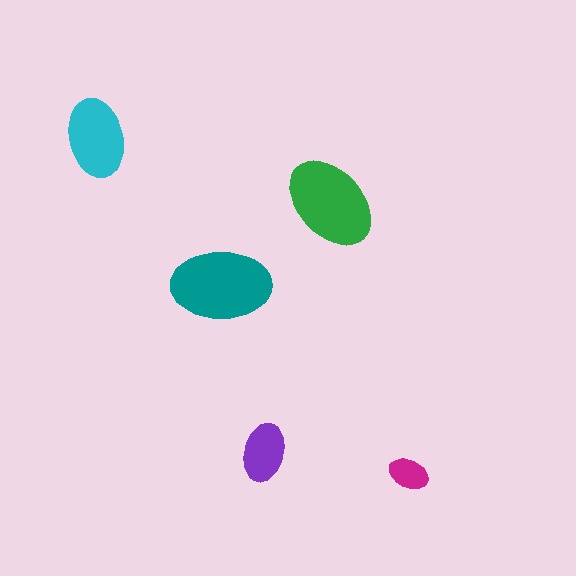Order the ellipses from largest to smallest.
the teal one, the green one, the cyan one, the purple one, the magenta one.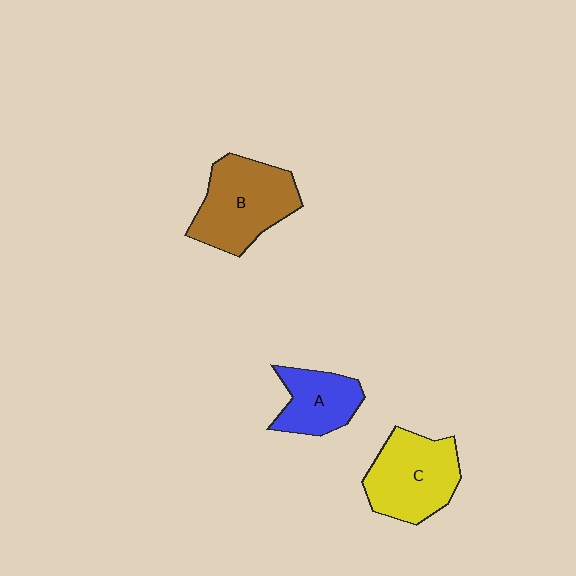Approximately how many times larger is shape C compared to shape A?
Approximately 1.5 times.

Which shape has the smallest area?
Shape A (blue).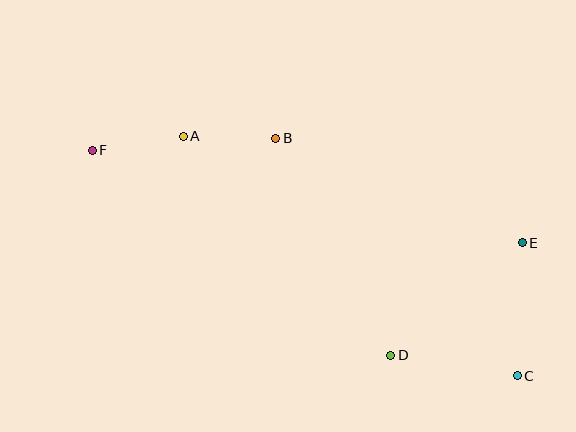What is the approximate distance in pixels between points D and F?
The distance between D and F is approximately 362 pixels.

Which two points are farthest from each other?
Points C and F are farthest from each other.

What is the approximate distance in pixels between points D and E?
The distance between D and E is approximately 173 pixels.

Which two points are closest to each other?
Points A and F are closest to each other.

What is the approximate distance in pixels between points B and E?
The distance between B and E is approximately 268 pixels.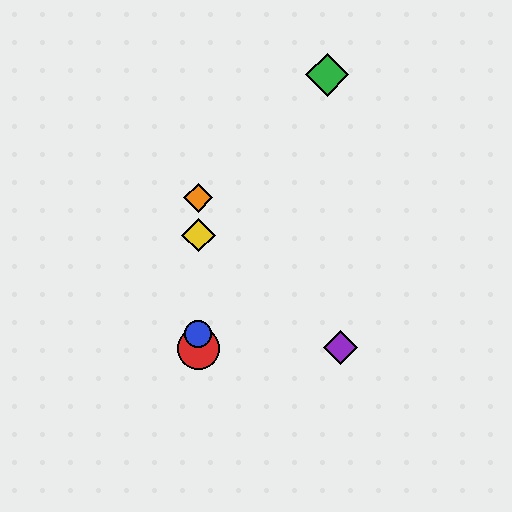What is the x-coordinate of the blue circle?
The blue circle is at x≈198.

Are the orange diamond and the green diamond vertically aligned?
No, the orange diamond is at x≈198 and the green diamond is at x≈327.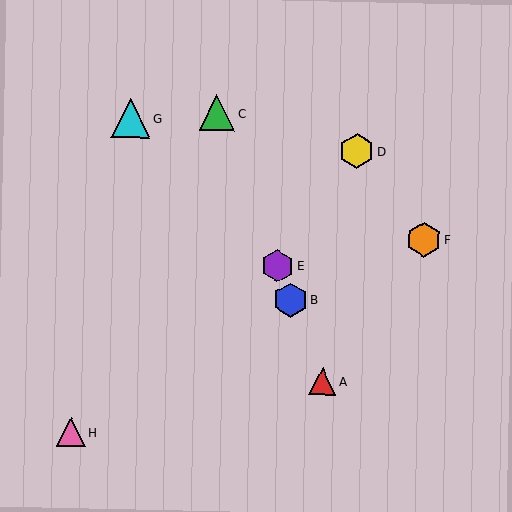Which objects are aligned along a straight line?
Objects A, B, C, E are aligned along a straight line.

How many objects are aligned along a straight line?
4 objects (A, B, C, E) are aligned along a straight line.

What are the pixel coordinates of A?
Object A is at (323, 381).